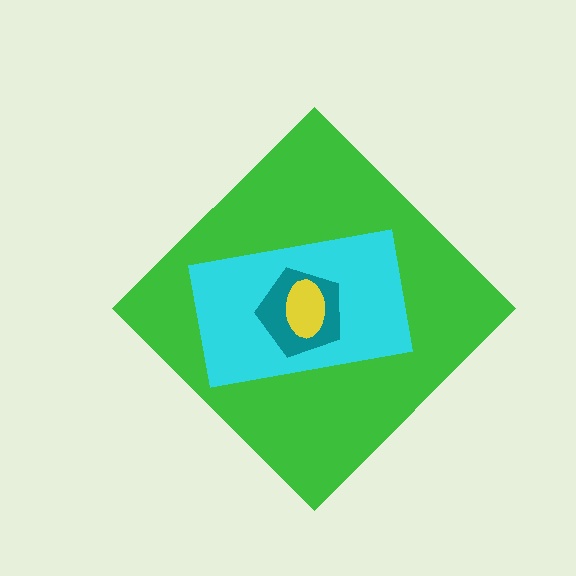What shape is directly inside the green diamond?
The cyan rectangle.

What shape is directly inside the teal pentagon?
The yellow ellipse.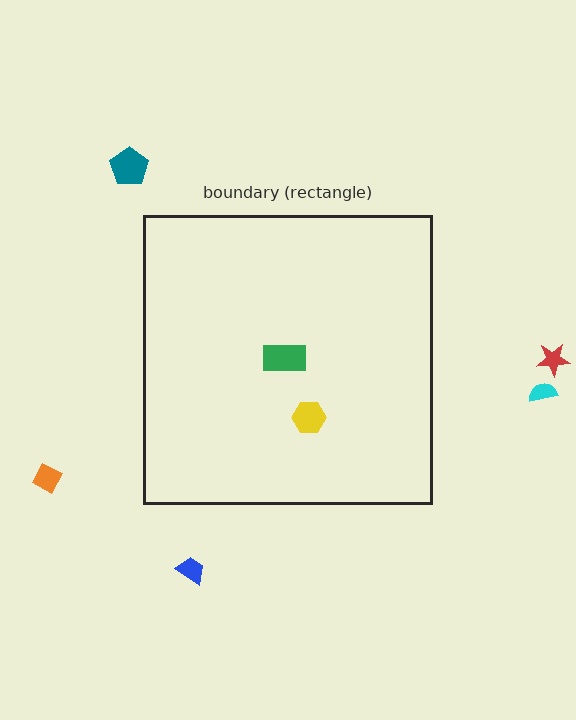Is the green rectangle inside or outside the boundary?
Inside.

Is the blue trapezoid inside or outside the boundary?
Outside.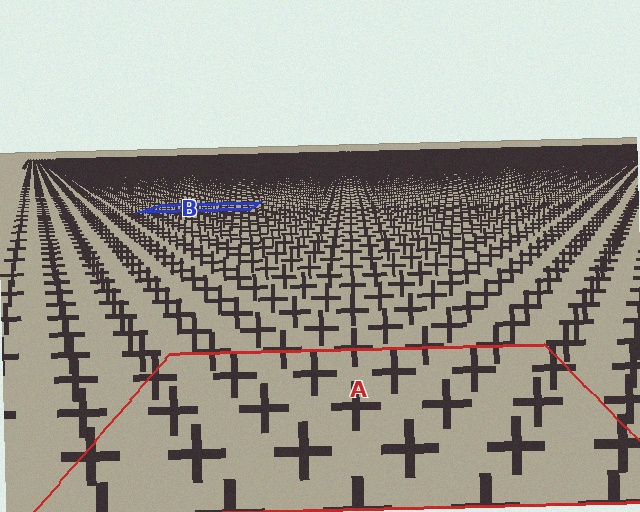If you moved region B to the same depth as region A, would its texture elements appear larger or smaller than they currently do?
They would appear larger. At a closer depth, the same texture elements are projected at a bigger on-screen size.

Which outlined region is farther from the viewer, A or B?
Region B is farther from the viewer — the texture elements inside it appear smaller and more densely packed.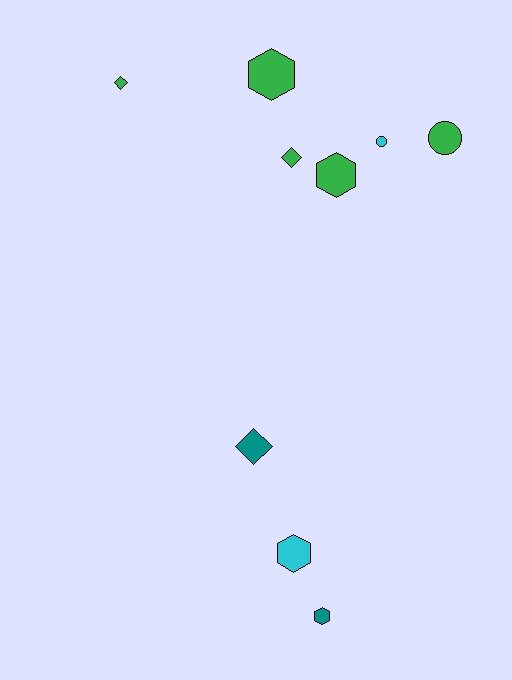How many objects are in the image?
There are 9 objects.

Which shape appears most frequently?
Hexagon, with 4 objects.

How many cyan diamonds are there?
There are no cyan diamonds.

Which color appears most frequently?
Green, with 5 objects.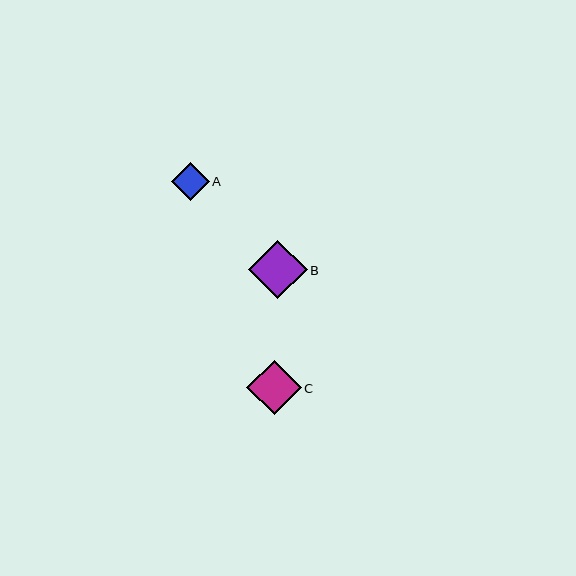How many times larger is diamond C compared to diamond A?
Diamond C is approximately 1.5 times the size of diamond A.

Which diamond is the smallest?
Diamond A is the smallest with a size of approximately 38 pixels.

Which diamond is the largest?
Diamond B is the largest with a size of approximately 58 pixels.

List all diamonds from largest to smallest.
From largest to smallest: B, C, A.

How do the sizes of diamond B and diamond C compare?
Diamond B and diamond C are approximately the same size.